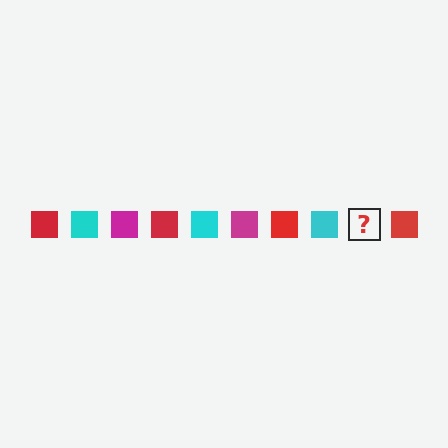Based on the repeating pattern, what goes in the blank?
The blank should be a magenta square.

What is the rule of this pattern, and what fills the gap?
The rule is that the pattern cycles through red, cyan, magenta squares. The gap should be filled with a magenta square.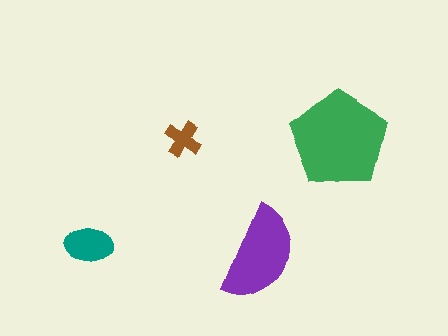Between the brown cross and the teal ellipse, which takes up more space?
The teal ellipse.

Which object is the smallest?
The brown cross.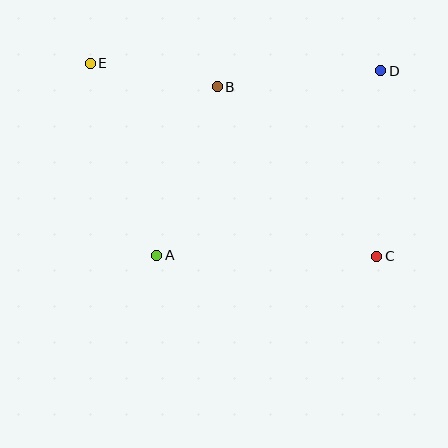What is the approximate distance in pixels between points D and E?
The distance between D and E is approximately 291 pixels.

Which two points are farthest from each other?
Points C and E are farthest from each other.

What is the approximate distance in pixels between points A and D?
The distance between A and D is approximately 291 pixels.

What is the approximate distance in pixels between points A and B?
The distance between A and B is approximately 179 pixels.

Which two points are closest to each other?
Points B and E are closest to each other.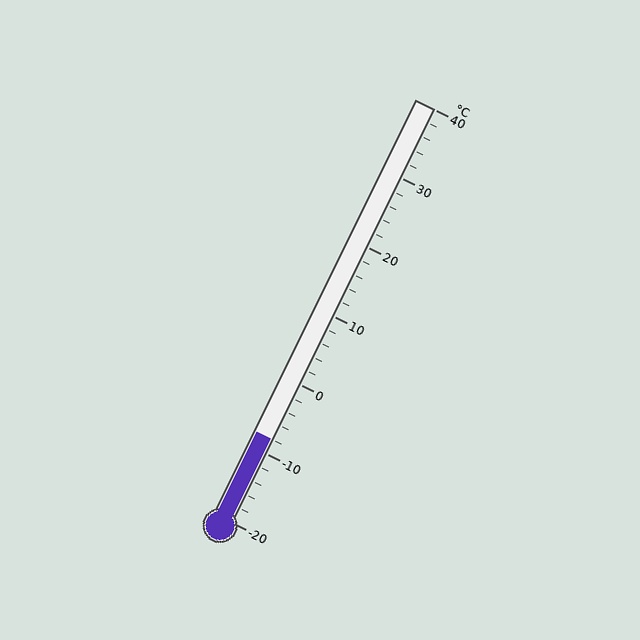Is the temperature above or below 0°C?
The temperature is below 0°C.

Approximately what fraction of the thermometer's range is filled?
The thermometer is filled to approximately 20% of its range.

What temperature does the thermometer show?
The thermometer shows approximately -8°C.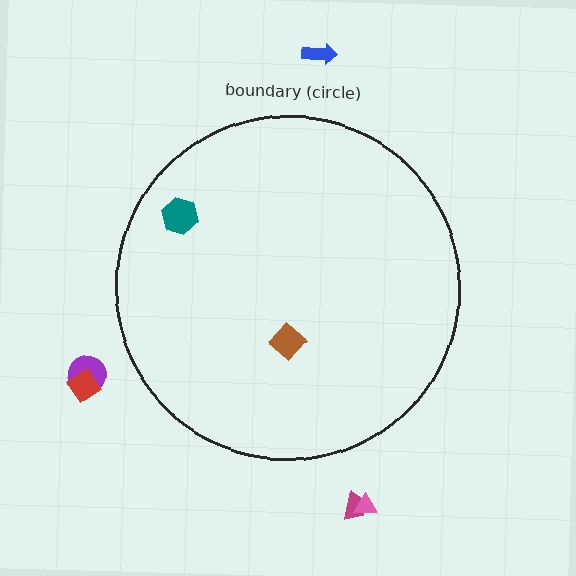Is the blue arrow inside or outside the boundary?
Outside.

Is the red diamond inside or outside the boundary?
Outside.